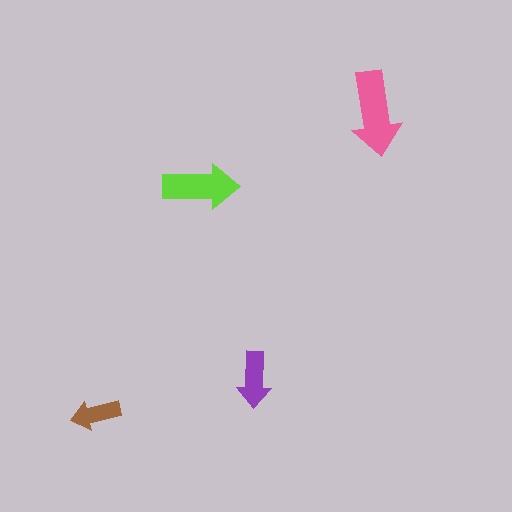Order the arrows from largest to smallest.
the pink one, the lime one, the purple one, the brown one.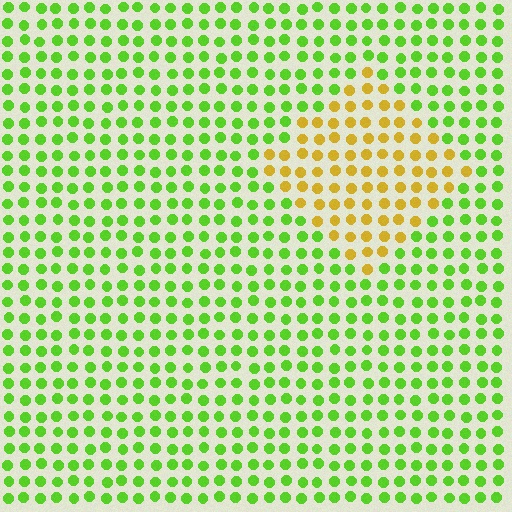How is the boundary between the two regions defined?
The boundary is defined purely by a slight shift in hue (about 56 degrees). Spacing, size, and orientation are identical on both sides.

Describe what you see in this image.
The image is filled with small lime elements in a uniform arrangement. A diamond-shaped region is visible where the elements are tinted to a slightly different hue, forming a subtle color boundary.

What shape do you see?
I see a diamond.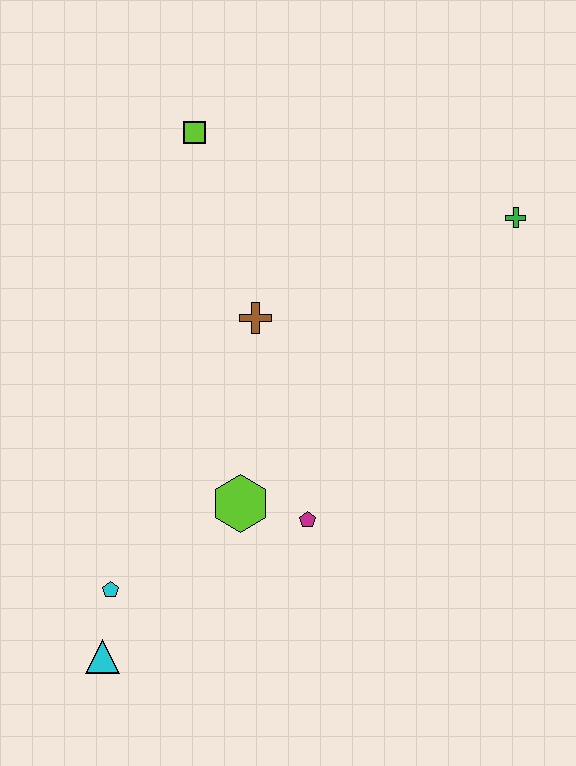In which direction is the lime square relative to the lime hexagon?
The lime square is above the lime hexagon.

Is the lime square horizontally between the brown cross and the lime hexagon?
No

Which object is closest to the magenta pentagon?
The lime hexagon is closest to the magenta pentagon.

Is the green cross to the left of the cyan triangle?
No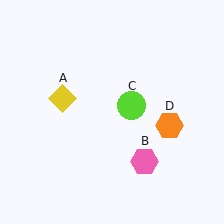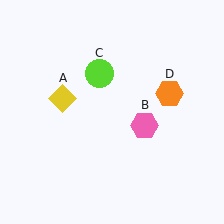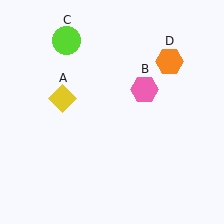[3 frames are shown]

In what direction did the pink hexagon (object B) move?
The pink hexagon (object B) moved up.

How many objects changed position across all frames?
3 objects changed position: pink hexagon (object B), lime circle (object C), orange hexagon (object D).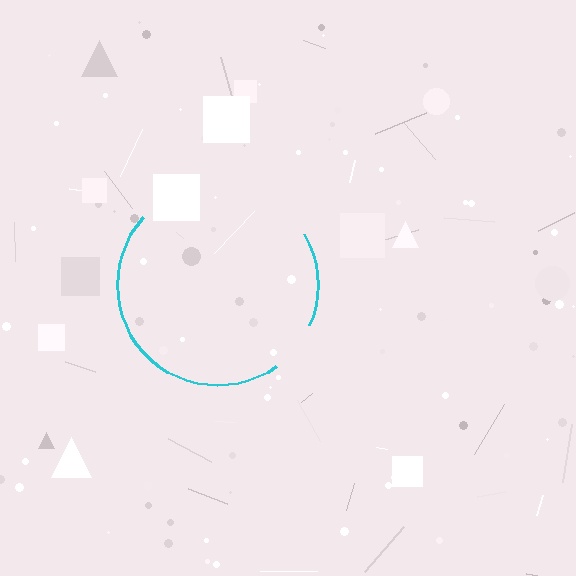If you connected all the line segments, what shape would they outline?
They would outline a circle.